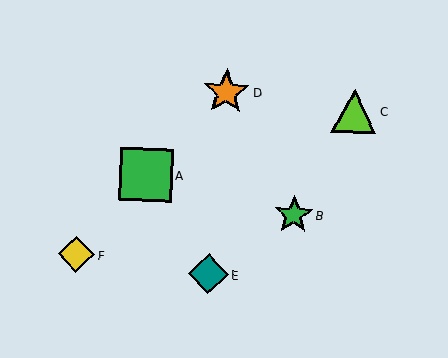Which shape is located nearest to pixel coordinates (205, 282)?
The teal diamond (labeled E) at (208, 274) is nearest to that location.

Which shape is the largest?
The green square (labeled A) is the largest.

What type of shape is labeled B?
Shape B is a green star.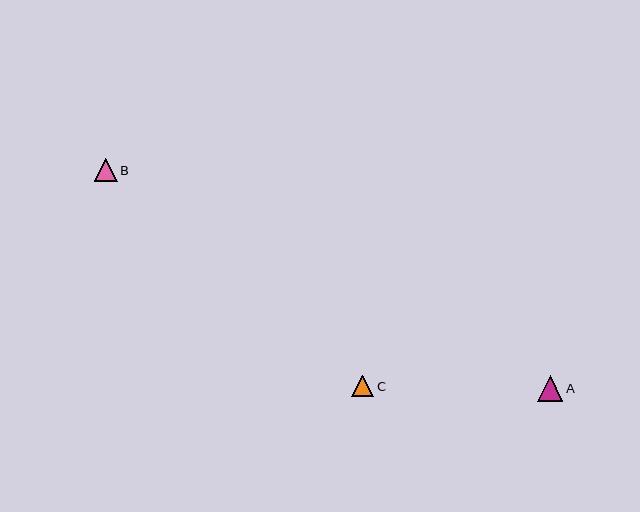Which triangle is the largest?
Triangle A is the largest with a size of approximately 26 pixels.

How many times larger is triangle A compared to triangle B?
Triangle A is approximately 1.1 times the size of triangle B.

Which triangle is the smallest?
Triangle C is the smallest with a size of approximately 22 pixels.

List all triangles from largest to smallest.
From largest to smallest: A, B, C.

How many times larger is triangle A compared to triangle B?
Triangle A is approximately 1.1 times the size of triangle B.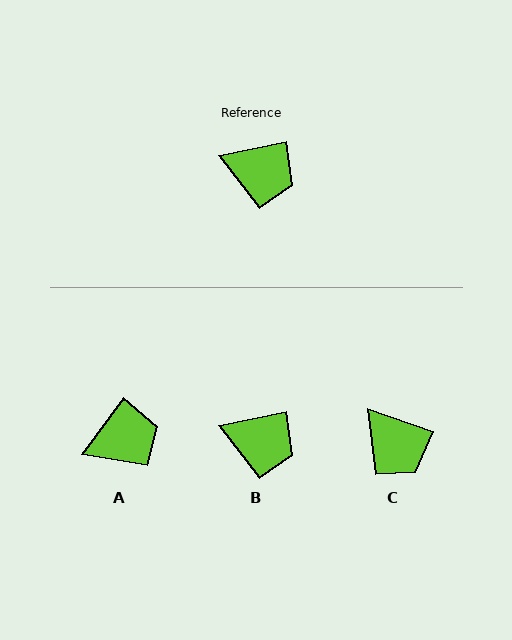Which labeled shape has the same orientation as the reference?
B.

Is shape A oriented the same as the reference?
No, it is off by about 42 degrees.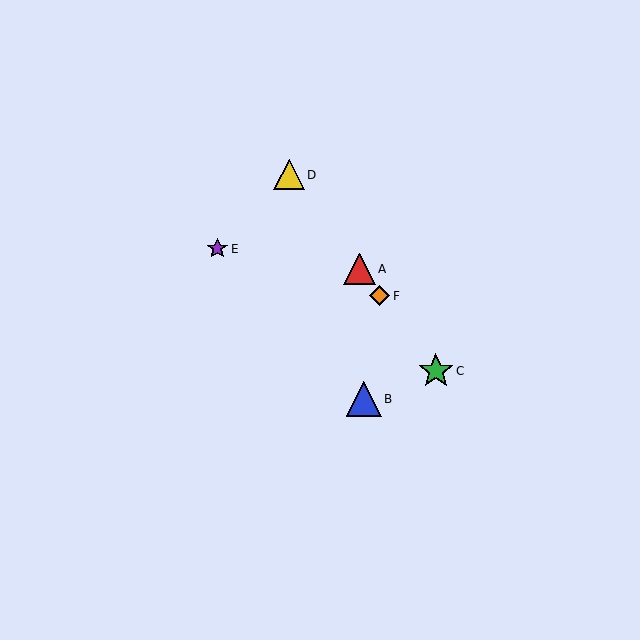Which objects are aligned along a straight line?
Objects A, C, D, F are aligned along a straight line.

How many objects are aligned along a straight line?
4 objects (A, C, D, F) are aligned along a straight line.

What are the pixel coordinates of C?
Object C is at (436, 371).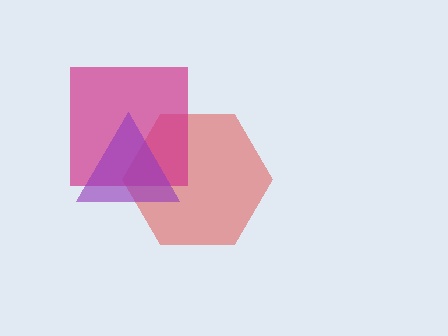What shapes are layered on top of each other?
The layered shapes are: a red hexagon, a magenta square, a purple triangle.